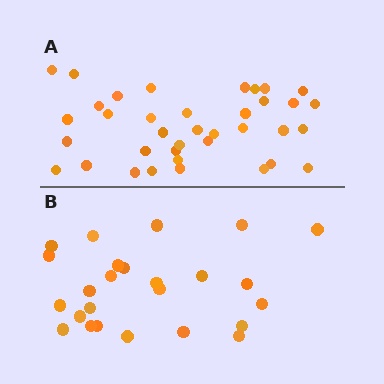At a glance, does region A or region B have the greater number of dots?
Region A (the top region) has more dots.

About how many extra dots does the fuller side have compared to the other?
Region A has roughly 12 or so more dots than region B.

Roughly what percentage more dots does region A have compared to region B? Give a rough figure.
About 50% more.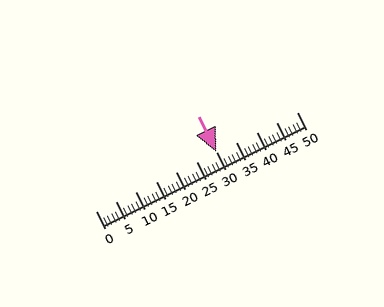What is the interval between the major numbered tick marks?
The major tick marks are spaced 5 units apart.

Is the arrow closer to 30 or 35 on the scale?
The arrow is closer to 30.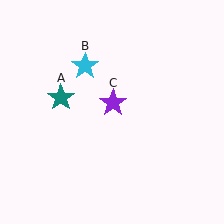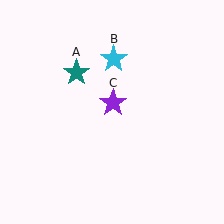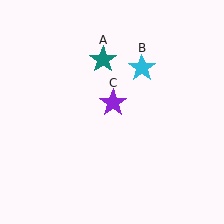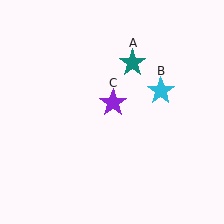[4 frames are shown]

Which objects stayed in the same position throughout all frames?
Purple star (object C) remained stationary.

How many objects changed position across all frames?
2 objects changed position: teal star (object A), cyan star (object B).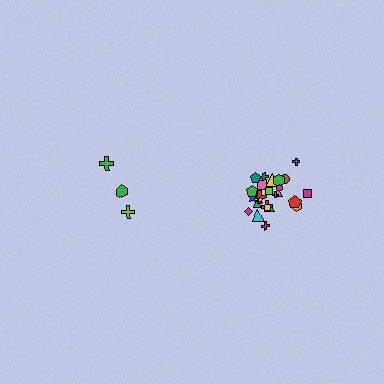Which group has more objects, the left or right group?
The right group.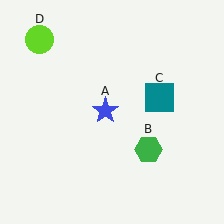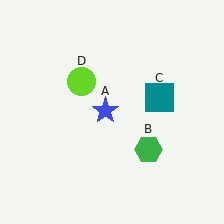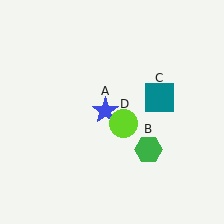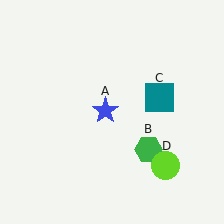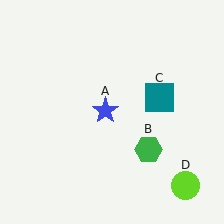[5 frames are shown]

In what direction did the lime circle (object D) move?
The lime circle (object D) moved down and to the right.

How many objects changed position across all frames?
1 object changed position: lime circle (object D).